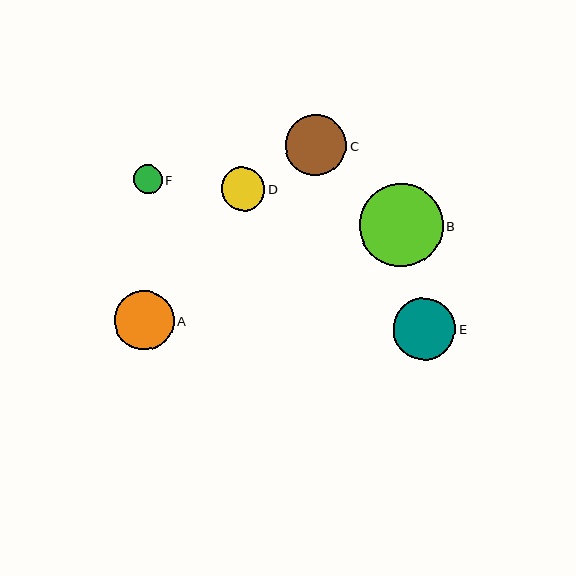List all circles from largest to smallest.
From largest to smallest: B, E, C, A, D, F.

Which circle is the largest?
Circle B is the largest with a size of approximately 84 pixels.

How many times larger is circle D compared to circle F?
Circle D is approximately 1.5 times the size of circle F.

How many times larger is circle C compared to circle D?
Circle C is approximately 1.4 times the size of circle D.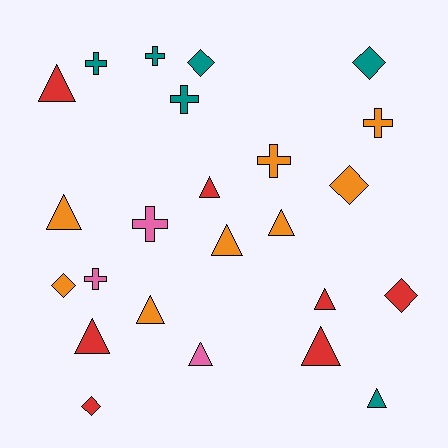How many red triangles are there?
There are 5 red triangles.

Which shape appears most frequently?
Triangle, with 11 objects.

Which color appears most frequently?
Orange, with 8 objects.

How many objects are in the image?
There are 24 objects.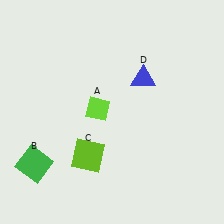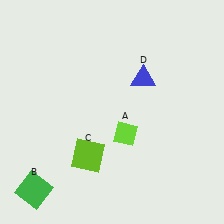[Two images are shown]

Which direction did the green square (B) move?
The green square (B) moved down.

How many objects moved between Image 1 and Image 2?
2 objects moved between the two images.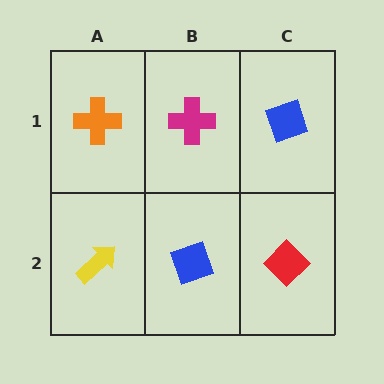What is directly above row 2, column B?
A magenta cross.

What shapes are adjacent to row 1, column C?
A red diamond (row 2, column C), a magenta cross (row 1, column B).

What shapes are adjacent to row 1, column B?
A blue diamond (row 2, column B), an orange cross (row 1, column A), a blue diamond (row 1, column C).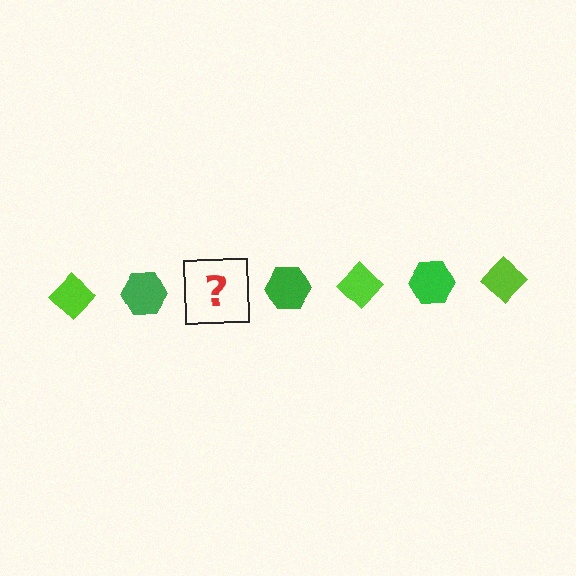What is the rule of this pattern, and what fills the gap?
The rule is that the pattern alternates between lime diamond and green hexagon. The gap should be filled with a lime diamond.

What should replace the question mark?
The question mark should be replaced with a lime diamond.